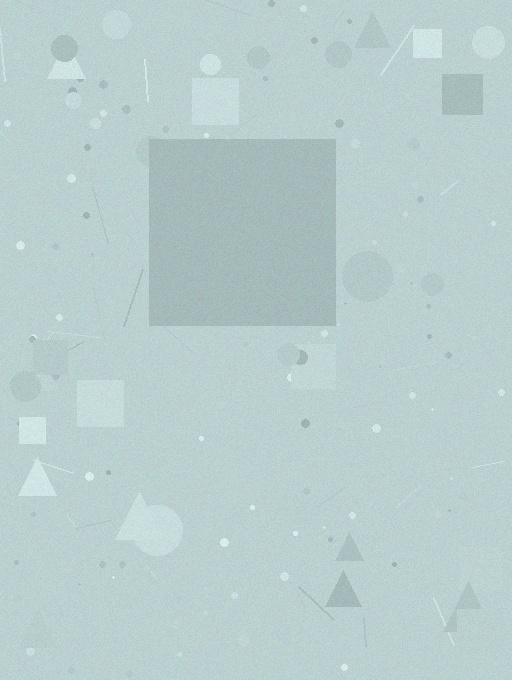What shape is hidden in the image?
A square is hidden in the image.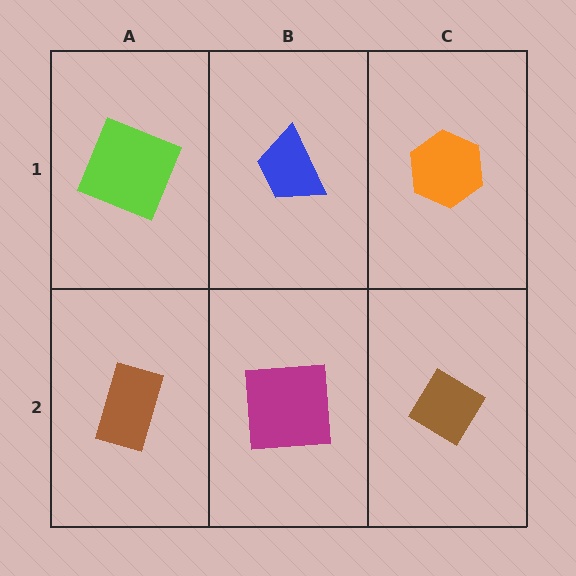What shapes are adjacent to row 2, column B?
A blue trapezoid (row 1, column B), a brown rectangle (row 2, column A), a brown diamond (row 2, column C).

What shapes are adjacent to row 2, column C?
An orange hexagon (row 1, column C), a magenta square (row 2, column B).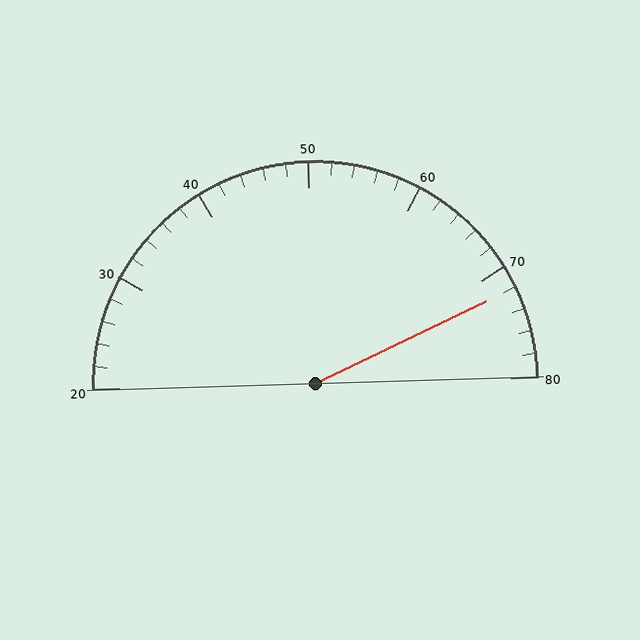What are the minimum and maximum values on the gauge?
The gauge ranges from 20 to 80.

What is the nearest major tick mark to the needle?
The nearest major tick mark is 70.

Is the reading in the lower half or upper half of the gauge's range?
The reading is in the upper half of the range (20 to 80).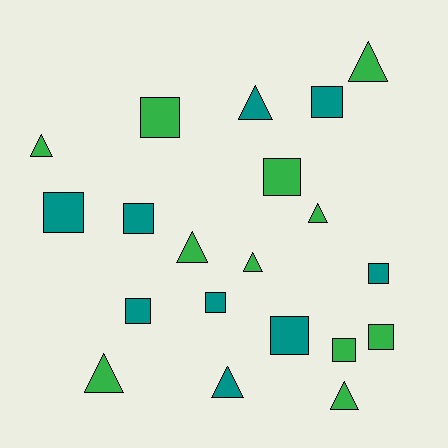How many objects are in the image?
There are 20 objects.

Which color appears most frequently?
Green, with 11 objects.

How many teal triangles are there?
There are 2 teal triangles.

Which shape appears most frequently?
Square, with 11 objects.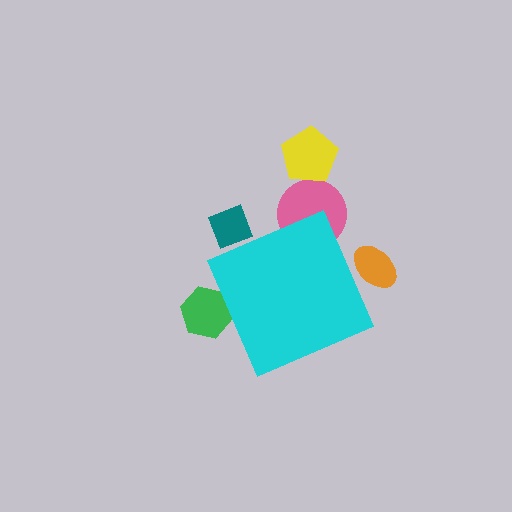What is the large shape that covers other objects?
A cyan diamond.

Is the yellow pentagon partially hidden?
No, the yellow pentagon is fully visible.